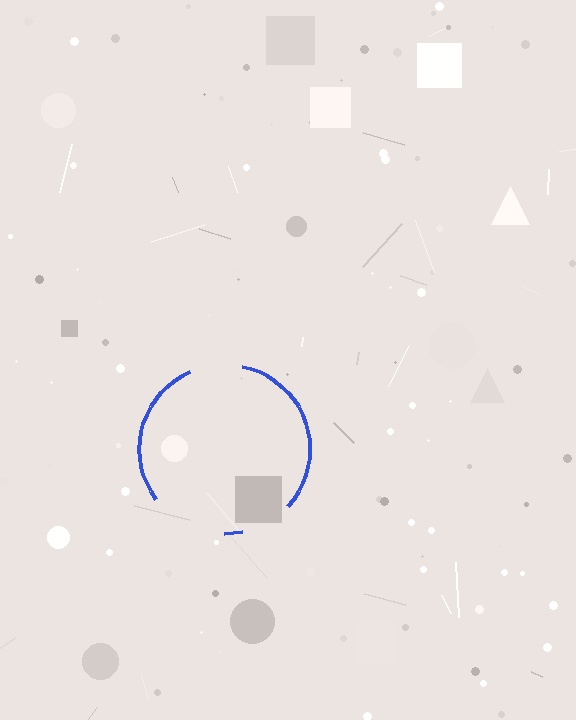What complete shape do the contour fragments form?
The contour fragments form a circle.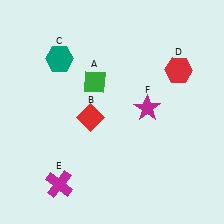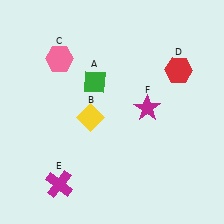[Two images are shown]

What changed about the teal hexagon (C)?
In Image 1, C is teal. In Image 2, it changed to pink.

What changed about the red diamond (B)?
In Image 1, B is red. In Image 2, it changed to yellow.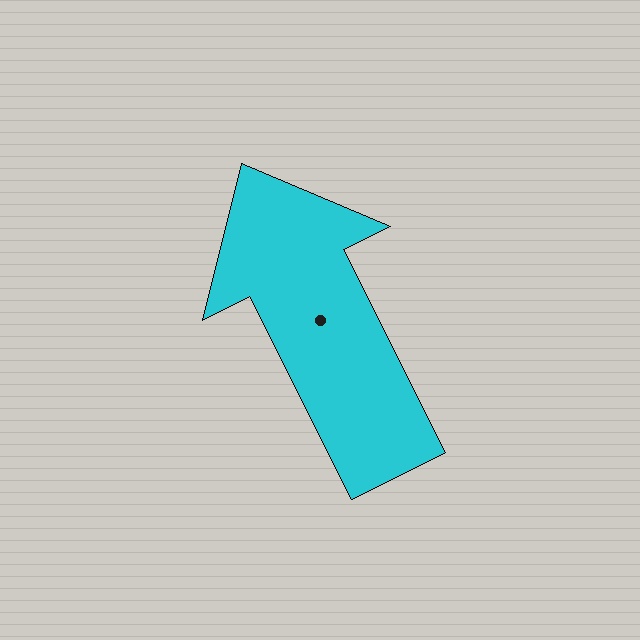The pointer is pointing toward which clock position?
Roughly 11 o'clock.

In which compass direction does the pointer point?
Northwest.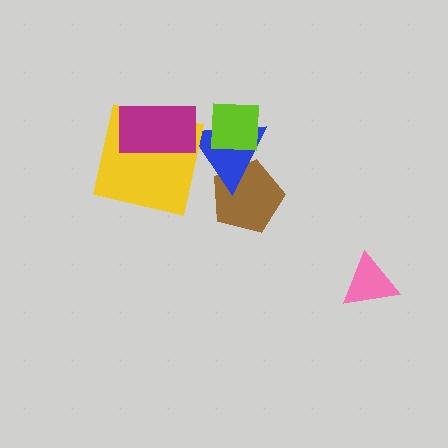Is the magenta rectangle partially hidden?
No, no other shape covers it.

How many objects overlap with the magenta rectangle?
1 object overlaps with the magenta rectangle.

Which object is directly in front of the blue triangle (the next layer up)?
The yellow square is directly in front of the blue triangle.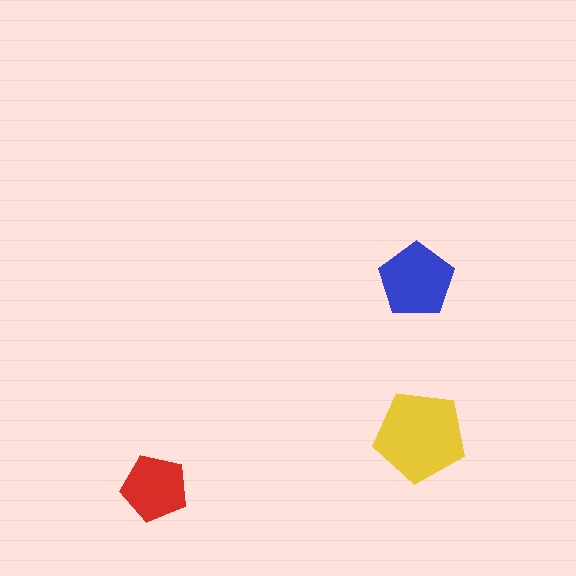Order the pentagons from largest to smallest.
the yellow one, the blue one, the red one.